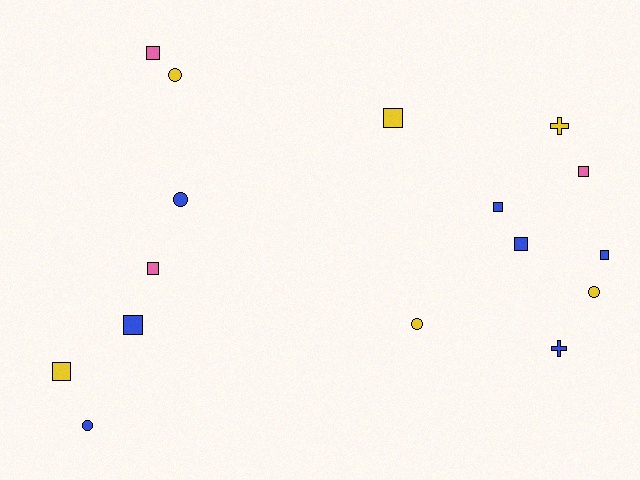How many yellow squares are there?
There are 2 yellow squares.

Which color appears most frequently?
Blue, with 7 objects.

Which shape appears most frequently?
Square, with 9 objects.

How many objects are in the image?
There are 16 objects.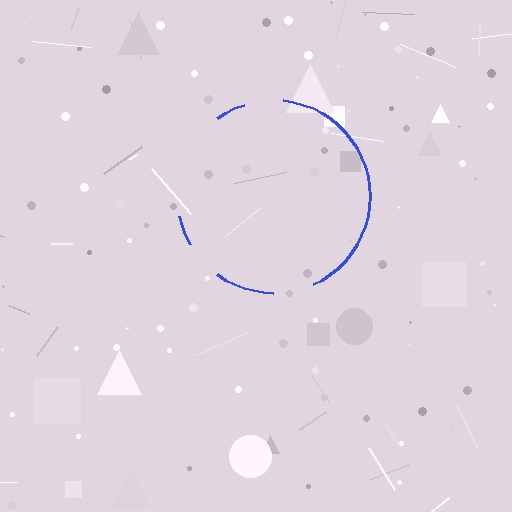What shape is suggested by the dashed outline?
The dashed outline suggests a circle.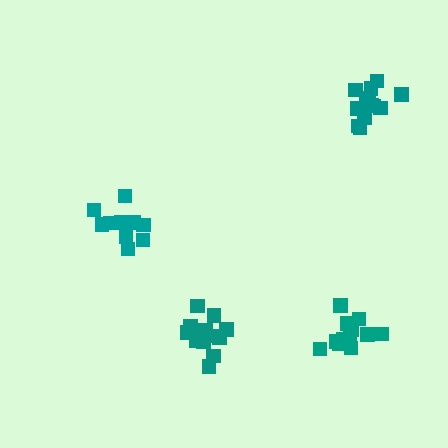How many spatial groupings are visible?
There are 4 spatial groupings.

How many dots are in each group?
Group 1: 10 dots, Group 2: 13 dots, Group 3: 15 dots, Group 4: 12 dots (50 total).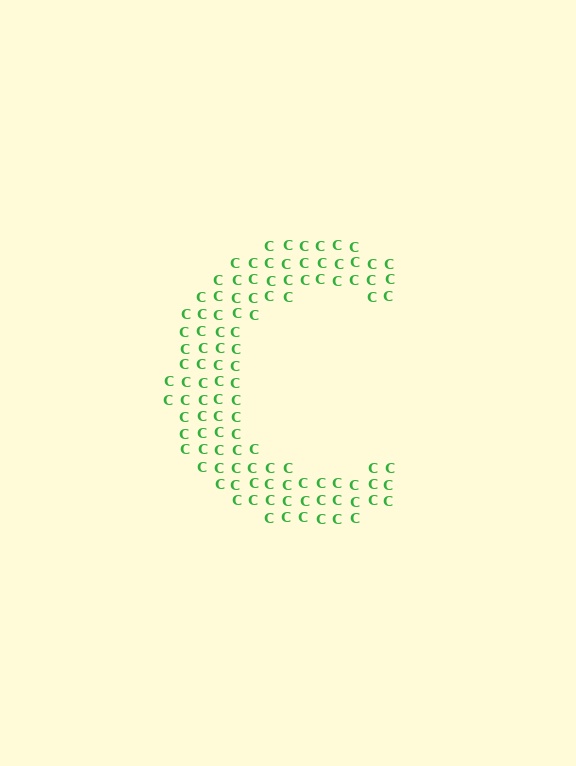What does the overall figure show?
The overall figure shows the letter C.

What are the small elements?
The small elements are letter C's.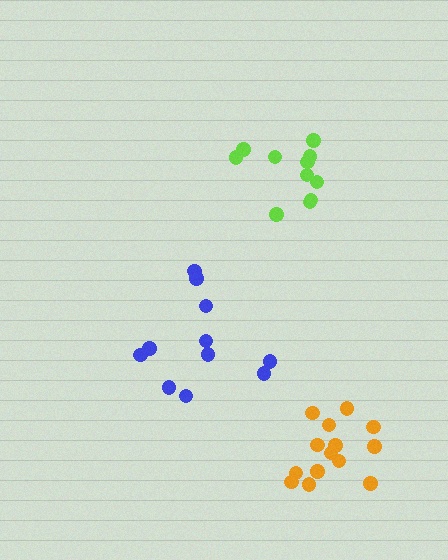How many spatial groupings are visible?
There are 3 spatial groupings.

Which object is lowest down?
The orange cluster is bottommost.